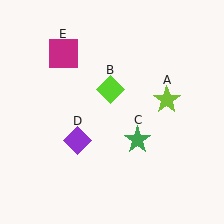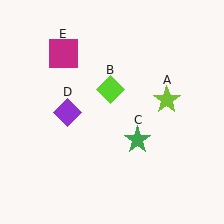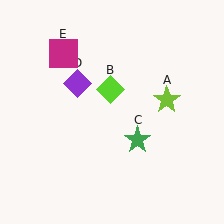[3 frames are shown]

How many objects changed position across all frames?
1 object changed position: purple diamond (object D).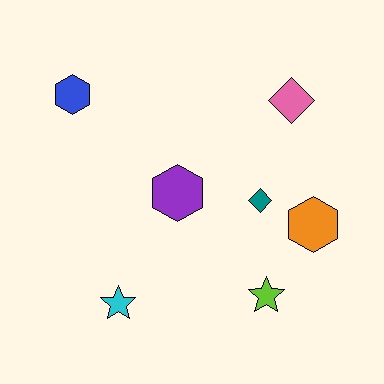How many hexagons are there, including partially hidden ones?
There are 3 hexagons.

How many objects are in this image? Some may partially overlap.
There are 7 objects.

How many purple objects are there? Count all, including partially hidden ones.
There is 1 purple object.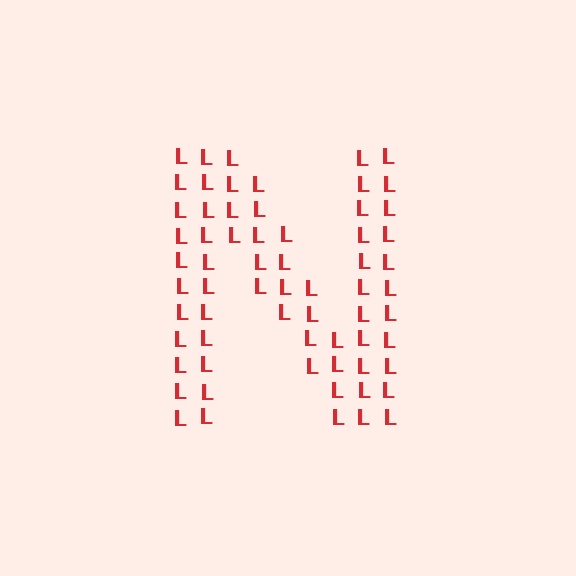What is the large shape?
The large shape is the letter N.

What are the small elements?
The small elements are letter L's.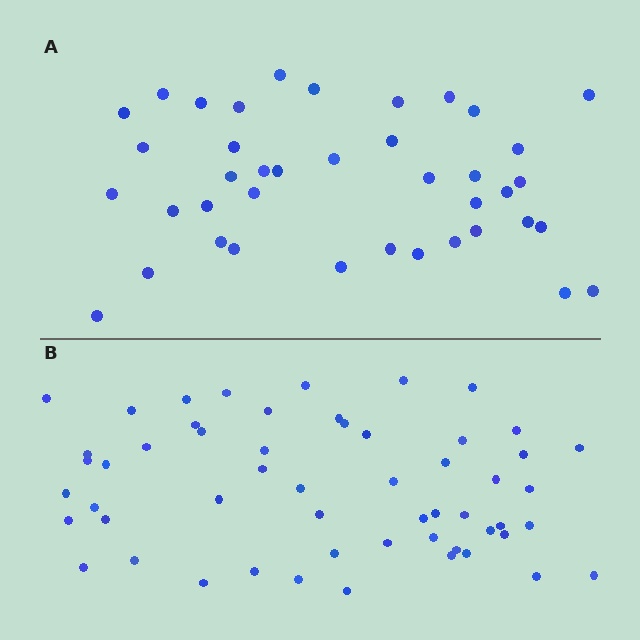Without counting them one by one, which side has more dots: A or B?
Region B (the bottom region) has more dots.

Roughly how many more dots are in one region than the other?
Region B has approximately 15 more dots than region A.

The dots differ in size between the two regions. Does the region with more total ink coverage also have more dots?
No. Region A has more total ink coverage because its dots are larger, but region B actually contains more individual dots. Total area can be misleading — the number of items is what matters here.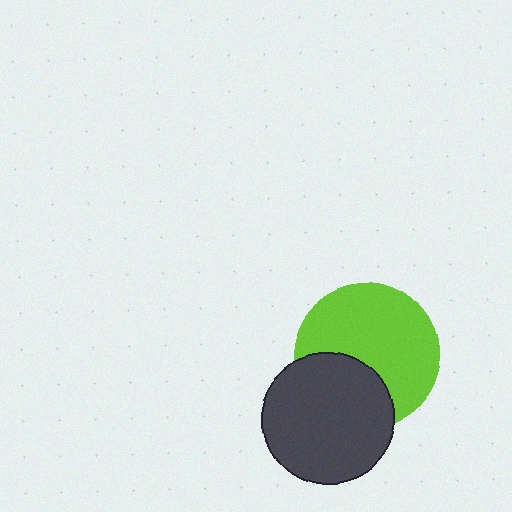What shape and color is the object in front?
The object in front is a dark gray circle.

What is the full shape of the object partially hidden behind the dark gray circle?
The partially hidden object is a lime circle.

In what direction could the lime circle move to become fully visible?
The lime circle could move up. That would shift it out from behind the dark gray circle entirely.